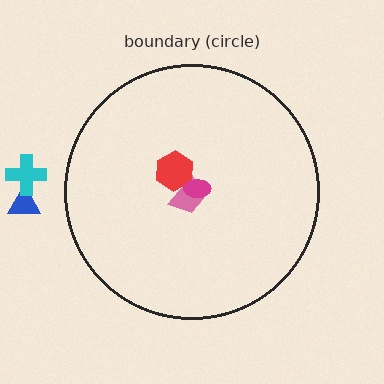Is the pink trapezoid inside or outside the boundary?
Inside.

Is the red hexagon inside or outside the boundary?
Inside.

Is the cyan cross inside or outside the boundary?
Outside.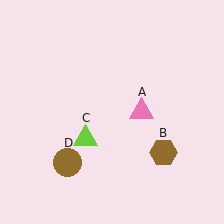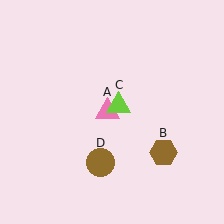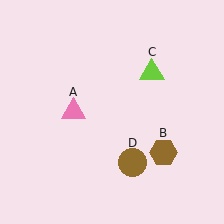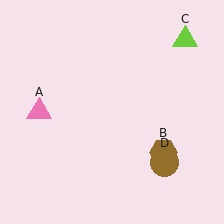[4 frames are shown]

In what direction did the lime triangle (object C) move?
The lime triangle (object C) moved up and to the right.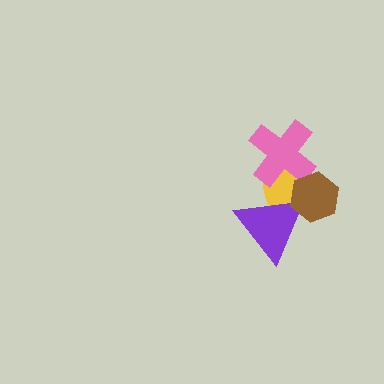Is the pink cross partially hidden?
Yes, it is partially covered by another shape.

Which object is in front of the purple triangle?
The brown hexagon is in front of the purple triangle.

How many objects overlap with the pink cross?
2 objects overlap with the pink cross.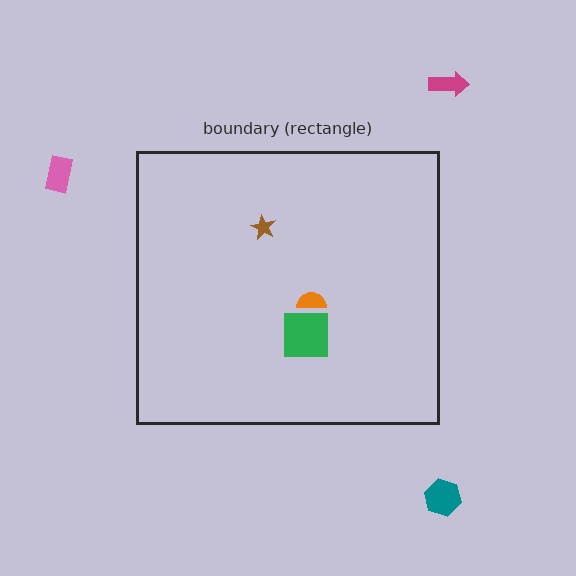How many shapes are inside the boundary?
3 inside, 3 outside.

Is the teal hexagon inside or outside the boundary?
Outside.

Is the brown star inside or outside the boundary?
Inside.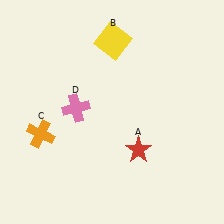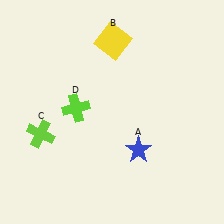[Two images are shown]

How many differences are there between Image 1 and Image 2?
There are 3 differences between the two images.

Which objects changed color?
A changed from red to blue. C changed from orange to lime. D changed from pink to lime.